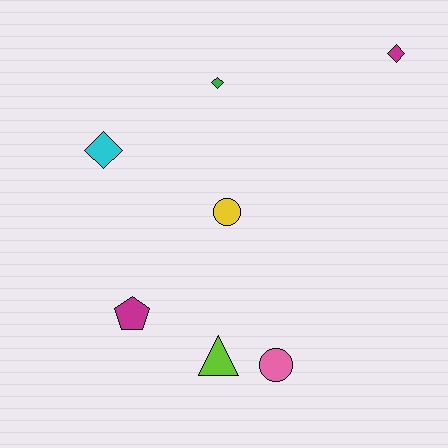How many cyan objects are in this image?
There is 1 cyan object.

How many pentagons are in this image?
There is 1 pentagon.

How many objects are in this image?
There are 7 objects.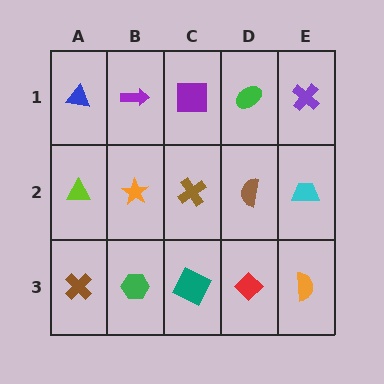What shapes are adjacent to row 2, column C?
A purple square (row 1, column C), a teal square (row 3, column C), an orange star (row 2, column B), a brown semicircle (row 2, column D).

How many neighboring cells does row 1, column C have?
3.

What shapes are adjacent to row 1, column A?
A lime triangle (row 2, column A), a purple arrow (row 1, column B).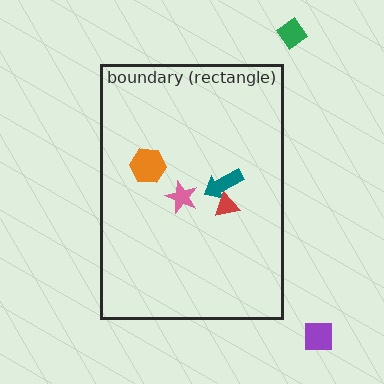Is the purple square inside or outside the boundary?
Outside.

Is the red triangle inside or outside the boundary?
Inside.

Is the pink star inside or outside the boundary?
Inside.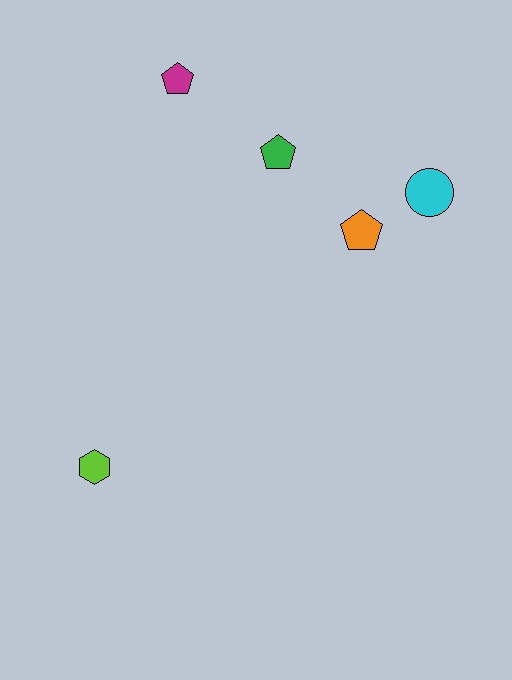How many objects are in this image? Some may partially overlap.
There are 5 objects.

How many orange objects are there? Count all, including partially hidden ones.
There is 1 orange object.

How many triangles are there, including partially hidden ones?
There are no triangles.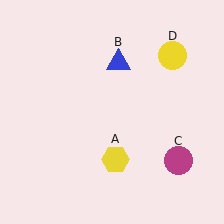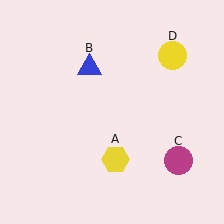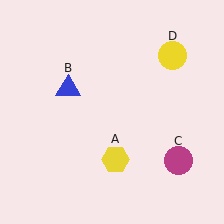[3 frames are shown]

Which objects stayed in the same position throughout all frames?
Yellow hexagon (object A) and magenta circle (object C) and yellow circle (object D) remained stationary.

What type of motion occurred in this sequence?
The blue triangle (object B) rotated counterclockwise around the center of the scene.